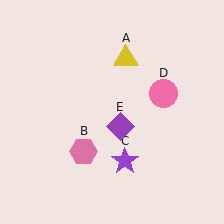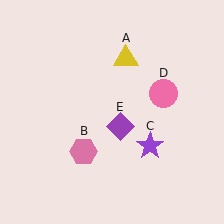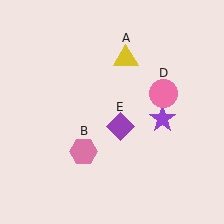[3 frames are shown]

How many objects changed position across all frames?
1 object changed position: purple star (object C).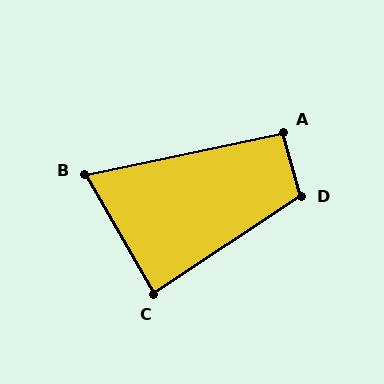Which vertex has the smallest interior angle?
B, at approximately 72 degrees.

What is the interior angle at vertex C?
Approximately 87 degrees (approximately right).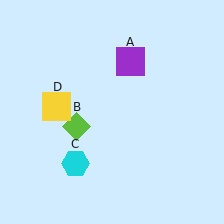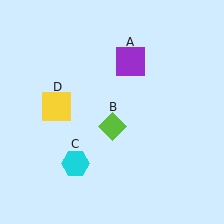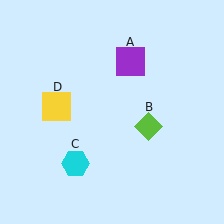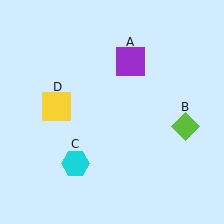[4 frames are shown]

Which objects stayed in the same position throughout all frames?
Purple square (object A) and cyan hexagon (object C) and yellow square (object D) remained stationary.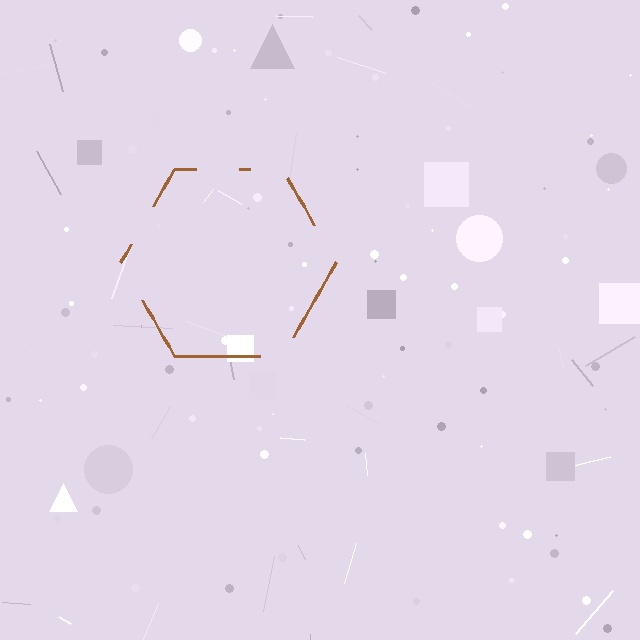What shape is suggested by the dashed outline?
The dashed outline suggests a hexagon.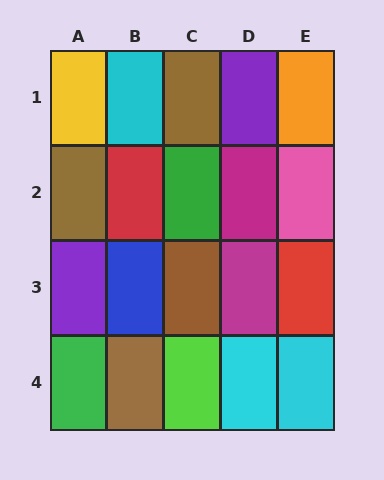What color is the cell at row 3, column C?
Brown.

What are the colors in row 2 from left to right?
Brown, red, green, magenta, pink.